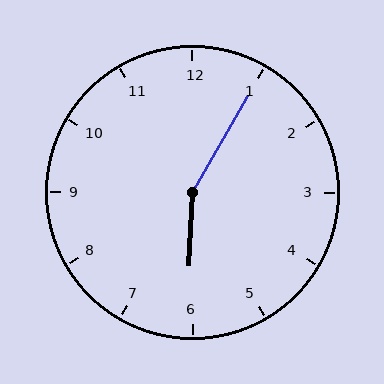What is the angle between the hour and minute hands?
Approximately 152 degrees.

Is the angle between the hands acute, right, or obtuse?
It is obtuse.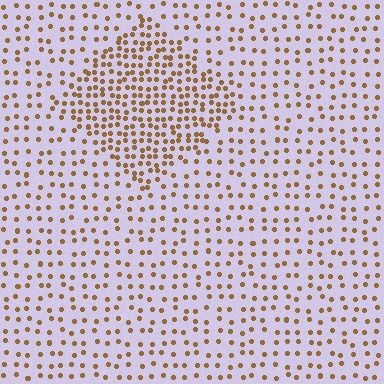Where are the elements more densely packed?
The elements are more densely packed inside the diamond boundary.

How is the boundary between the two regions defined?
The boundary is defined by a change in element density (approximately 2.2x ratio). All elements are the same color, size, and shape.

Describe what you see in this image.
The image contains small brown elements arranged at two different densities. A diamond-shaped region is visible where the elements are more densely packed than the surrounding area.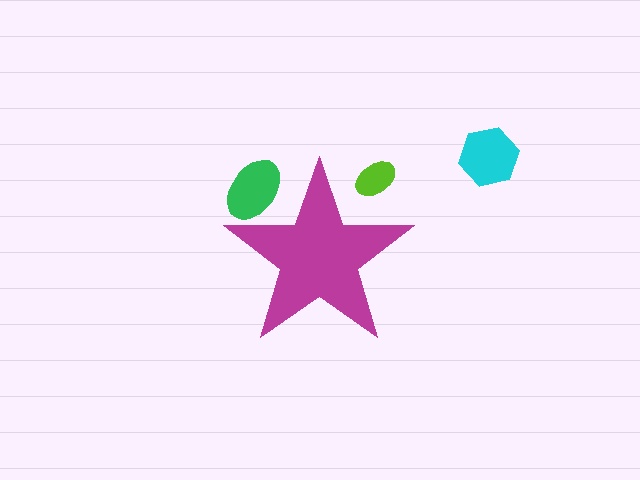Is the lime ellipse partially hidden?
Yes, the lime ellipse is partially hidden behind the magenta star.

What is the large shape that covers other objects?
A magenta star.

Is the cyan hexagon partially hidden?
No, the cyan hexagon is fully visible.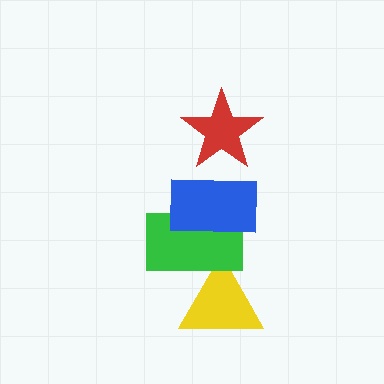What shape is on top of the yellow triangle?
The green rectangle is on top of the yellow triangle.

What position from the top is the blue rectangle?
The blue rectangle is 2nd from the top.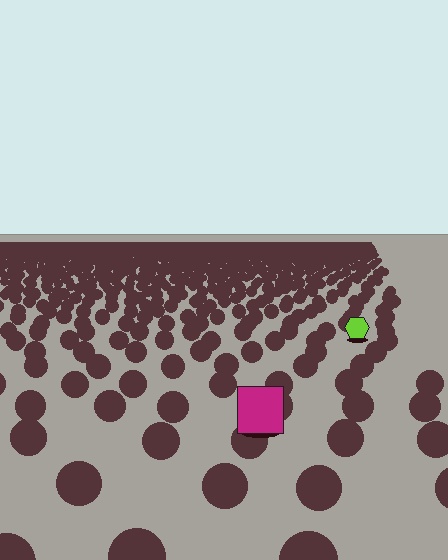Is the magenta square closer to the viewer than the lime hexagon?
Yes. The magenta square is closer — you can tell from the texture gradient: the ground texture is coarser near it.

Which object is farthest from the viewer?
The lime hexagon is farthest from the viewer. It appears smaller and the ground texture around it is denser.